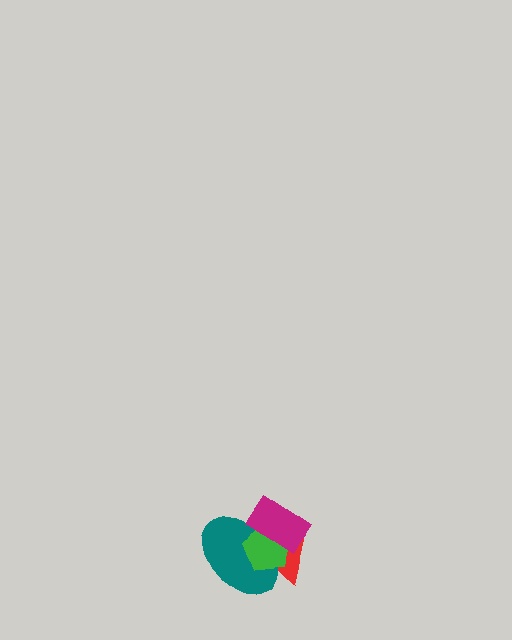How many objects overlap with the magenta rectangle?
3 objects overlap with the magenta rectangle.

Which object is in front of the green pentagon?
The magenta rectangle is in front of the green pentagon.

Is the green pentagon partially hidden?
Yes, it is partially covered by another shape.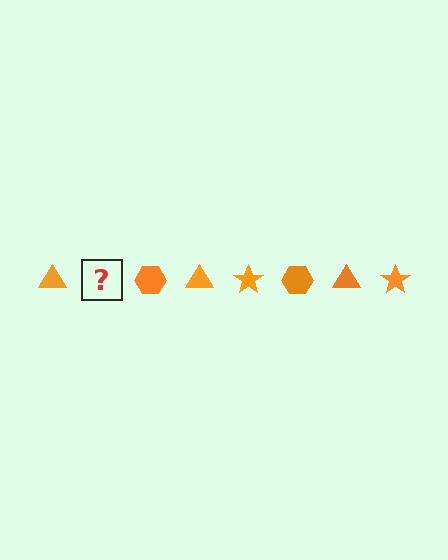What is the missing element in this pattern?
The missing element is an orange star.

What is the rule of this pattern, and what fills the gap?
The rule is that the pattern cycles through triangle, star, hexagon shapes in orange. The gap should be filled with an orange star.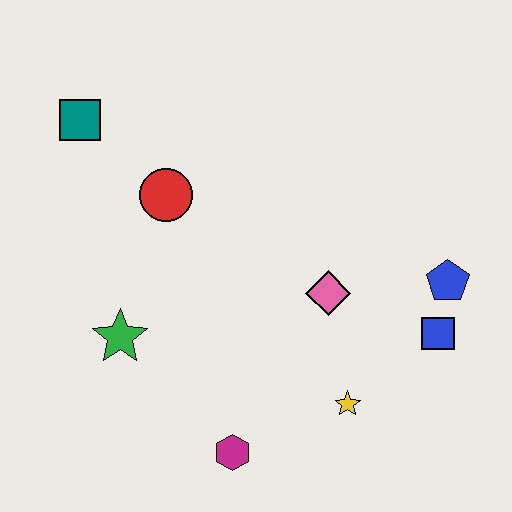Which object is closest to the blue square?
The blue pentagon is closest to the blue square.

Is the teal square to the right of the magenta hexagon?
No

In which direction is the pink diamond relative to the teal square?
The pink diamond is to the right of the teal square.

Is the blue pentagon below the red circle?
Yes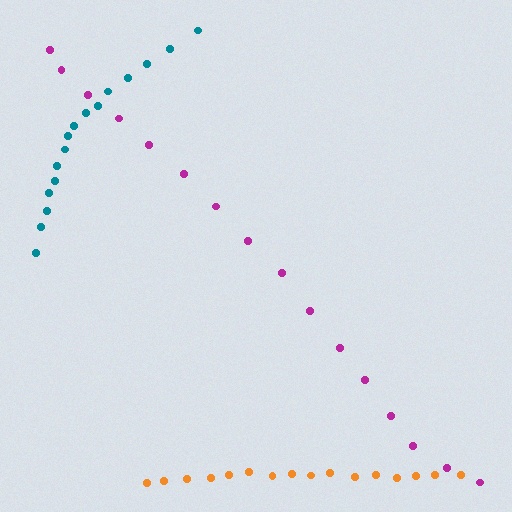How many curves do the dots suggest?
There are 3 distinct paths.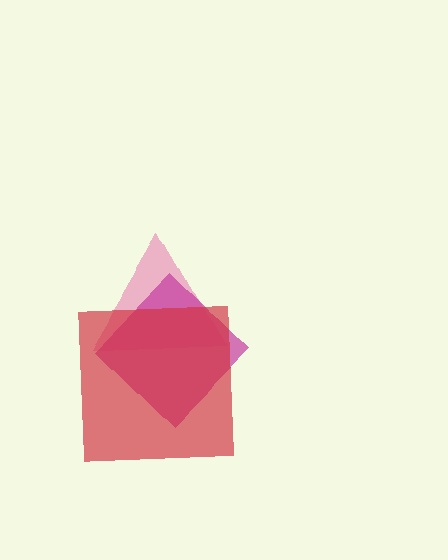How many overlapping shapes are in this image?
There are 3 overlapping shapes in the image.